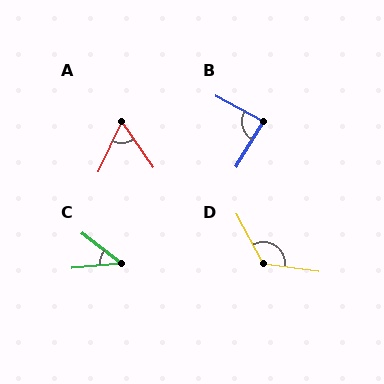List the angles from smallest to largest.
C (43°), A (59°), B (87°), D (125°).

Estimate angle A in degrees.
Approximately 59 degrees.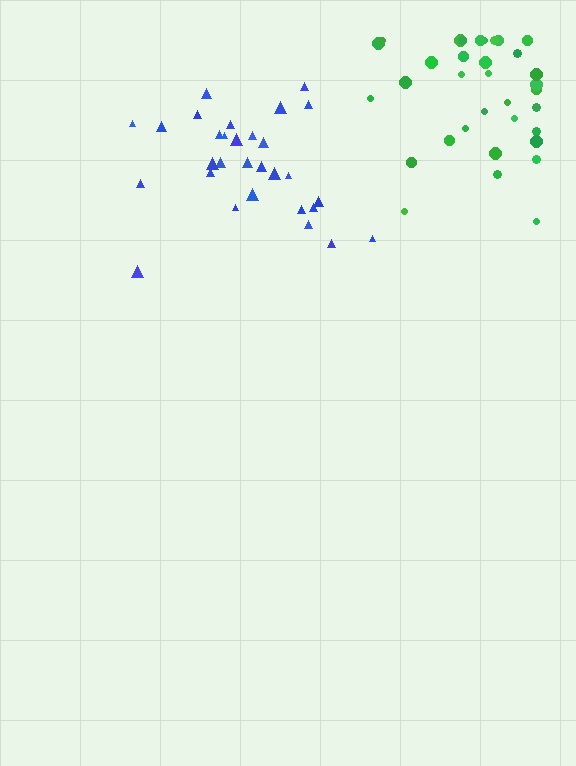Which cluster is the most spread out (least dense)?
Green.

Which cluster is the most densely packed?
Blue.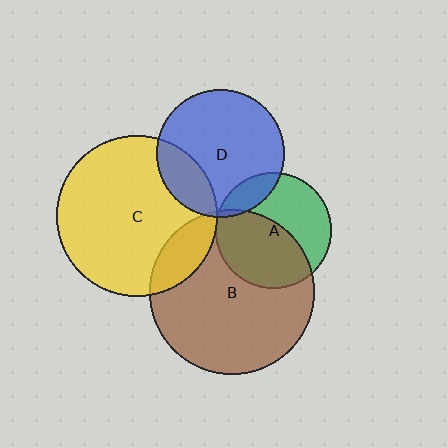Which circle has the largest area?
Circle B (brown).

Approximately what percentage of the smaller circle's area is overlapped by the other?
Approximately 15%.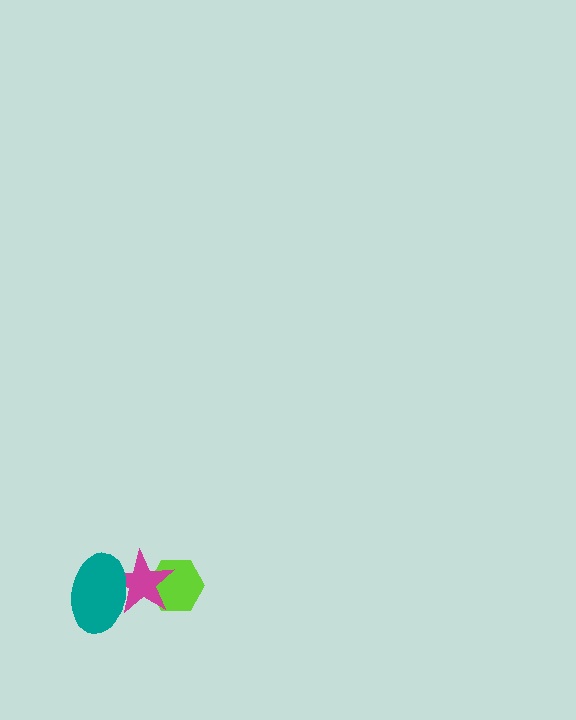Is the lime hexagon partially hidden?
Yes, it is partially covered by another shape.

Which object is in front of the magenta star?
The teal ellipse is in front of the magenta star.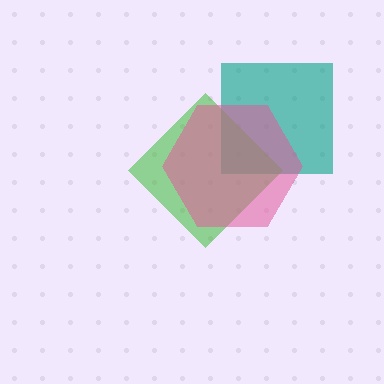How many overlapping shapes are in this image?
There are 3 overlapping shapes in the image.